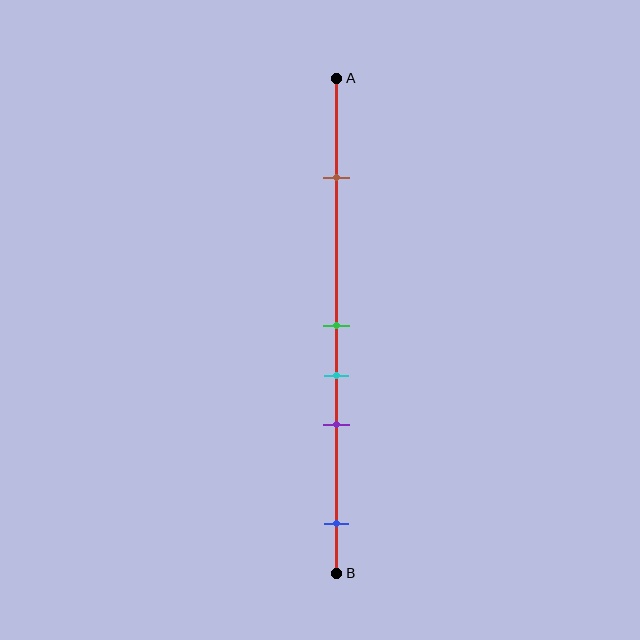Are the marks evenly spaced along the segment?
No, the marks are not evenly spaced.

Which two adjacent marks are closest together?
The green and cyan marks are the closest adjacent pair.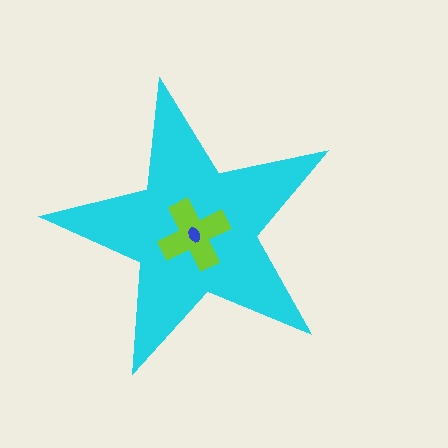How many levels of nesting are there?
3.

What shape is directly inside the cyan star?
The lime cross.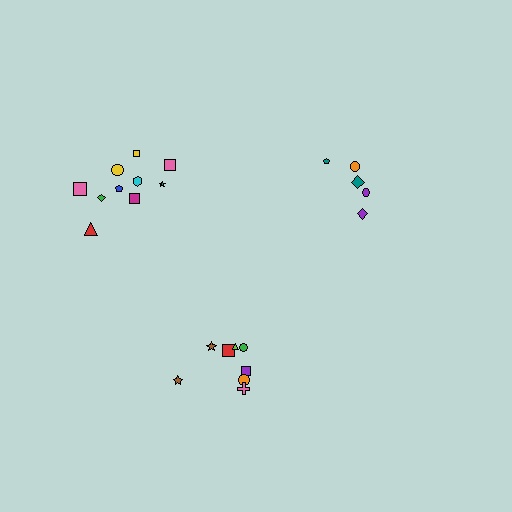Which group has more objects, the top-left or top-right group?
The top-left group.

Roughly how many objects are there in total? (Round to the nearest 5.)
Roughly 25 objects in total.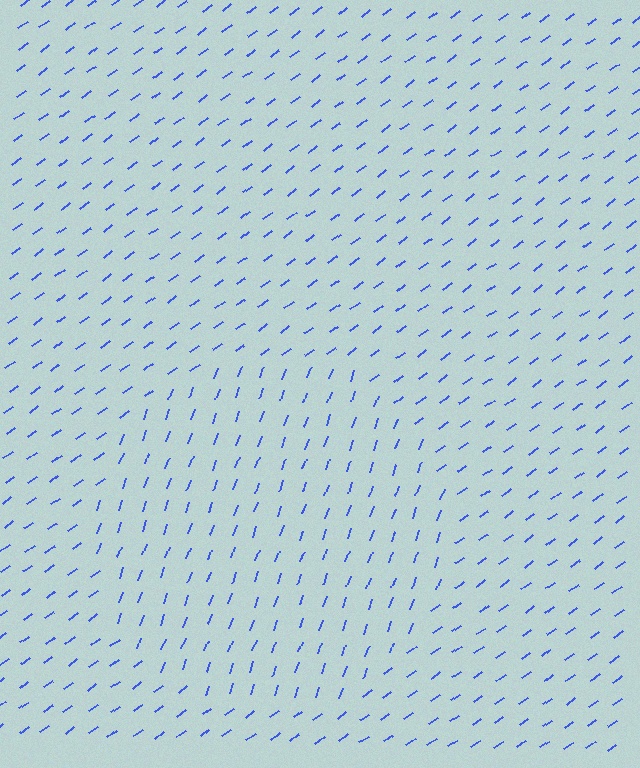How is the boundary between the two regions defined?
The boundary is defined purely by a change in line orientation (approximately 34 degrees difference). All lines are the same color and thickness.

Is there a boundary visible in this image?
Yes, there is a texture boundary formed by a change in line orientation.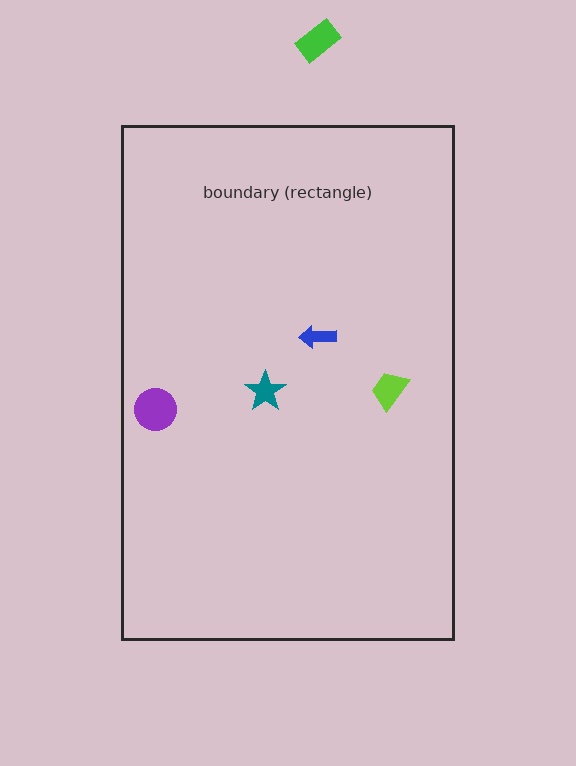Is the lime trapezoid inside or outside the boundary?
Inside.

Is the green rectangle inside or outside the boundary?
Outside.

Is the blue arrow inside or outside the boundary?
Inside.